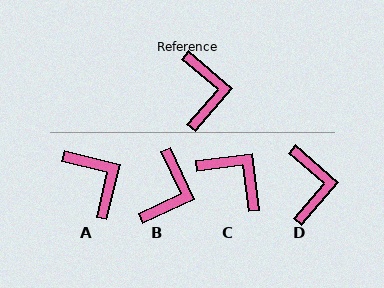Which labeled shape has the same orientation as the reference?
D.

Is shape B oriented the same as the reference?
No, it is off by about 24 degrees.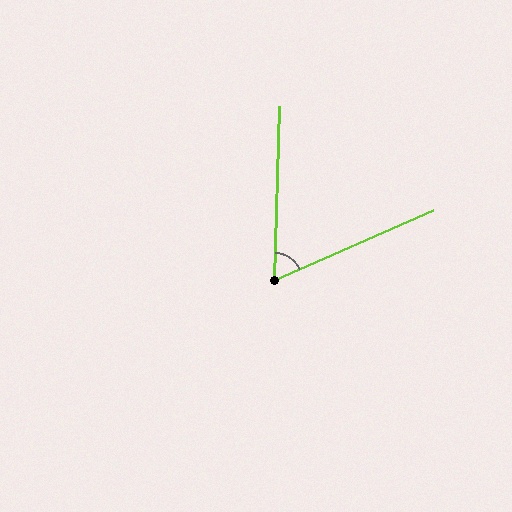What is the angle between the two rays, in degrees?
Approximately 65 degrees.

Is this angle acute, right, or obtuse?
It is acute.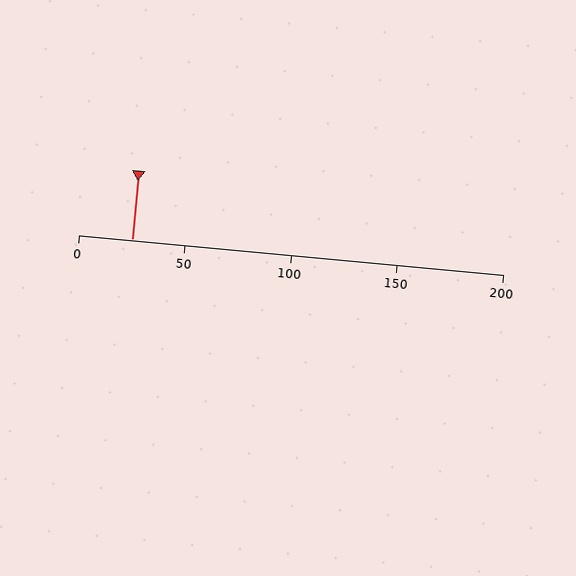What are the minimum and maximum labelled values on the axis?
The axis runs from 0 to 200.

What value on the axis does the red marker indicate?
The marker indicates approximately 25.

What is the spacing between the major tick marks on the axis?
The major ticks are spaced 50 apart.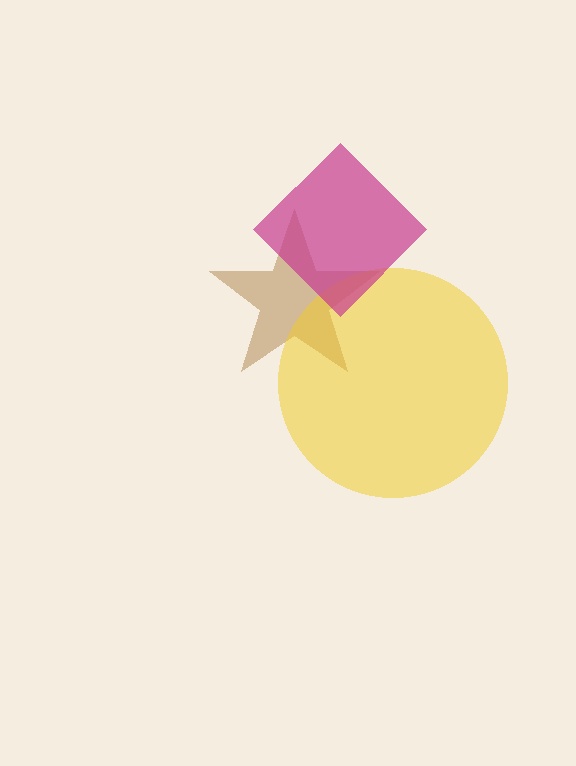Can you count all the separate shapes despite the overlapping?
Yes, there are 3 separate shapes.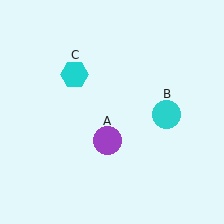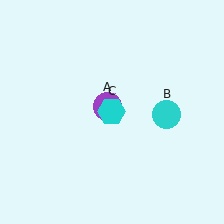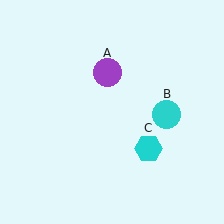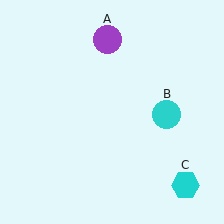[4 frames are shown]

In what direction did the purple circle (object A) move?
The purple circle (object A) moved up.